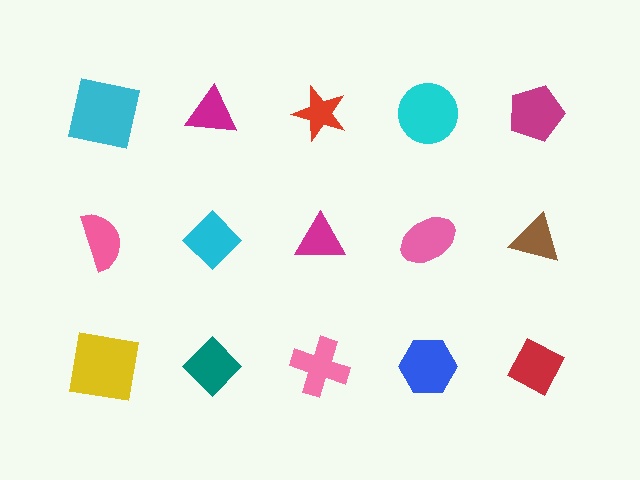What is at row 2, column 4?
A pink ellipse.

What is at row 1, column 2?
A magenta triangle.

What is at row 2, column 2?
A cyan diamond.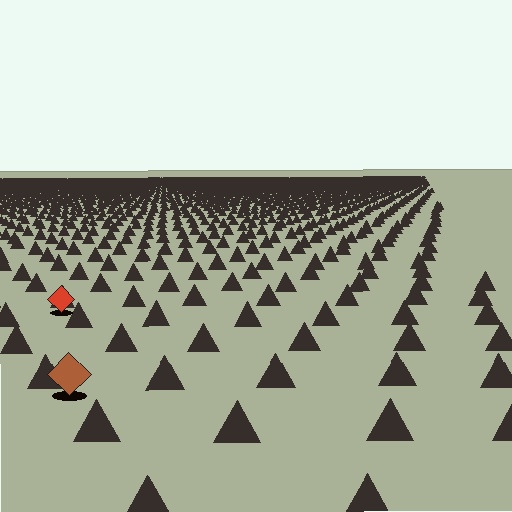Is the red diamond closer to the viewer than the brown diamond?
No. The brown diamond is closer — you can tell from the texture gradient: the ground texture is coarser near it.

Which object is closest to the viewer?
The brown diamond is closest. The texture marks near it are larger and more spread out.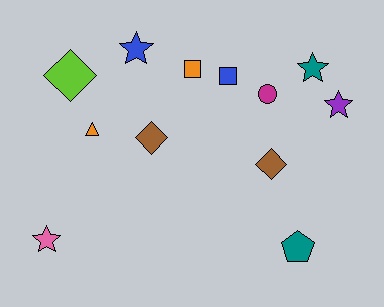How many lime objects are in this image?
There is 1 lime object.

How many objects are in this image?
There are 12 objects.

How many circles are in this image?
There is 1 circle.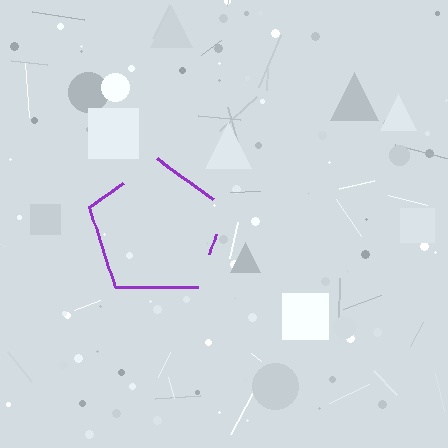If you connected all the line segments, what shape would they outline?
They would outline a pentagon.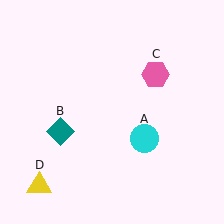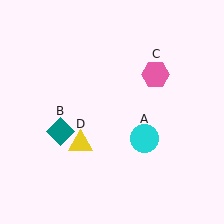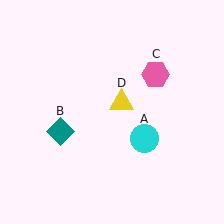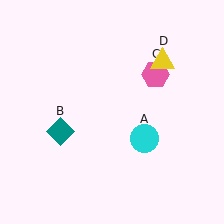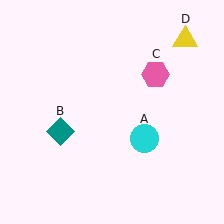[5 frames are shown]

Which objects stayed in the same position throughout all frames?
Cyan circle (object A) and teal diamond (object B) and pink hexagon (object C) remained stationary.